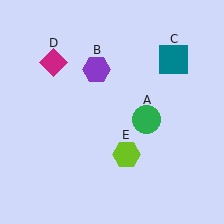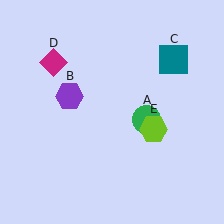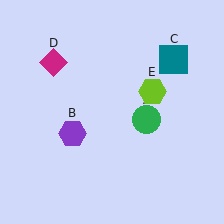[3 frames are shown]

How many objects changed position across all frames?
2 objects changed position: purple hexagon (object B), lime hexagon (object E).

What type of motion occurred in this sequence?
The purple hexagon (object B), lime hexagon (object E) rotated counterclockwise around the center of the scene.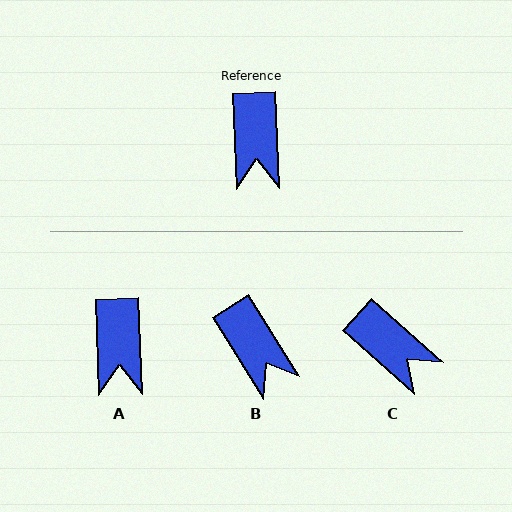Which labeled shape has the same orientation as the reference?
A.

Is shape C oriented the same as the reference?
No, it is off by about 46 degrees.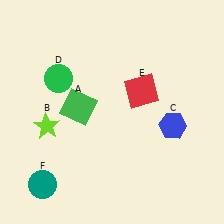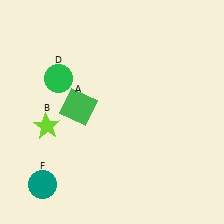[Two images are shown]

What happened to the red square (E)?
The red square (E) was removed in Image 2. It was in the top-right area of Image 1.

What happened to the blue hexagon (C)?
The blue hexagon (C) was removed in Image 2. It was in the bottom-right area of Image 1.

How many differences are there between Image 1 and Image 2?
There are 2 differences between the two images.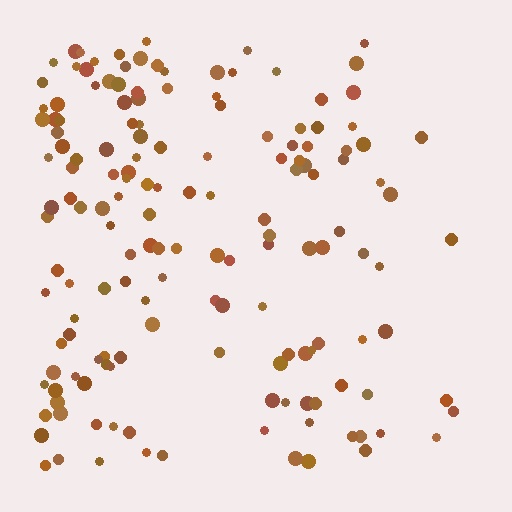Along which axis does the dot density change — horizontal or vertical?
Horizontal.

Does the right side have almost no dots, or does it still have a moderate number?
Still a moderate number, just noticeably fewer than the left.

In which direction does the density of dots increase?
From right to left, with the left side densest.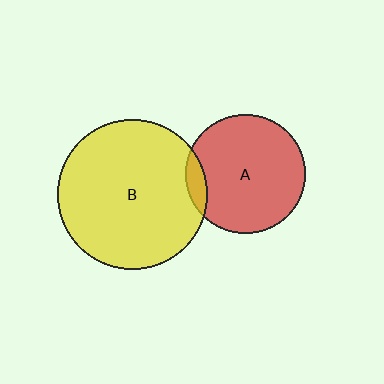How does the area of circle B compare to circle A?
Approximately 1.6 times.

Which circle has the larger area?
Circle B (yellow).